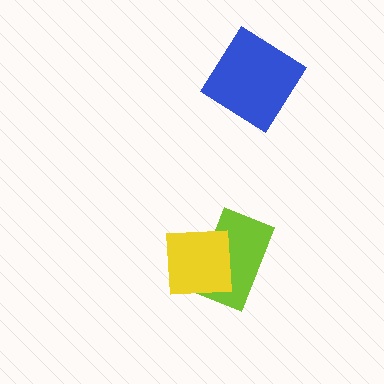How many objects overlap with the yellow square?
1 object overlaps with the yellow square.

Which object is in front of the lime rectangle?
The yellow square is in front of the lime rectangle.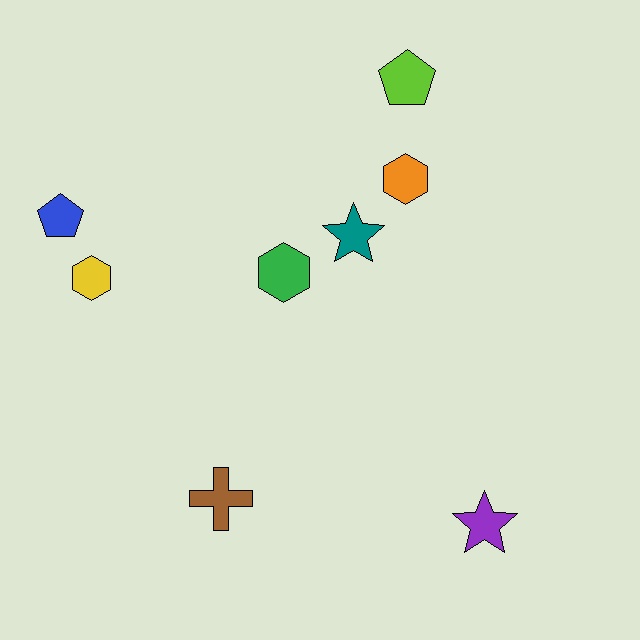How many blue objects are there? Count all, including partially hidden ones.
There is 1 blue object.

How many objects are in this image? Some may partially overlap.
There are 8 objects.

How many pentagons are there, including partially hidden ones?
There are 2 pentagons.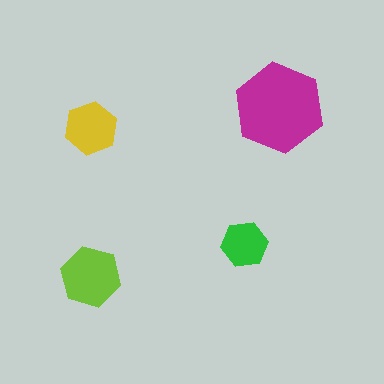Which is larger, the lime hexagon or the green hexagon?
The lime one.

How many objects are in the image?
There are 4 objects in the image.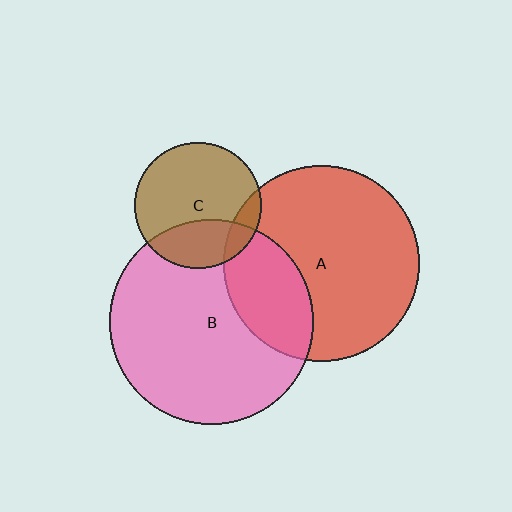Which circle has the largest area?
Circle B (pink).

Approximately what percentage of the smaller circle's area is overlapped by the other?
Approximately 30%.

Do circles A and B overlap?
Yes.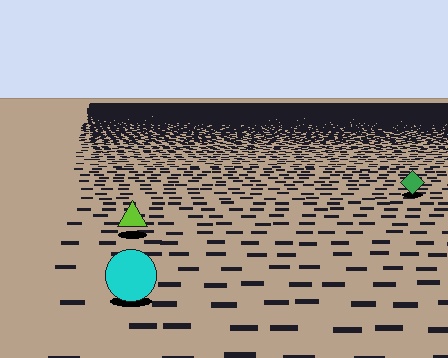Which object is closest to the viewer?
The cyan circle is closest. The texture marks near it are larger and more spread out.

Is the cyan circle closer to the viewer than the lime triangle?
Yes. The cyan circle is closer — you can tell from the texture gradient: the ground texture is coarser near it.